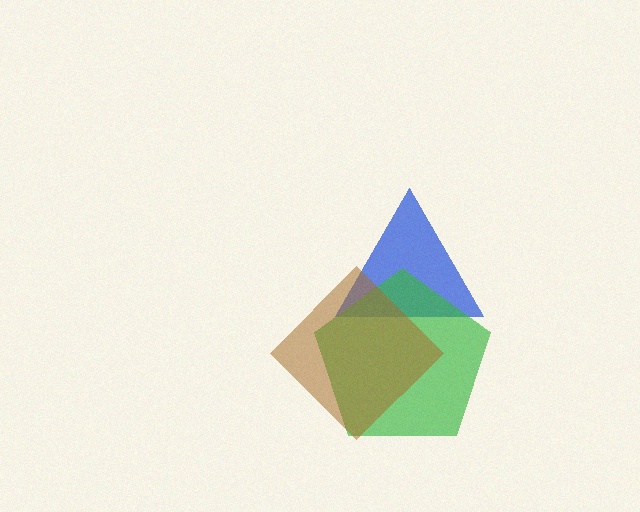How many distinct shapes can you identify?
There are 3 distinct shapes: a blue triangle, a green pentagon, a brown diamond.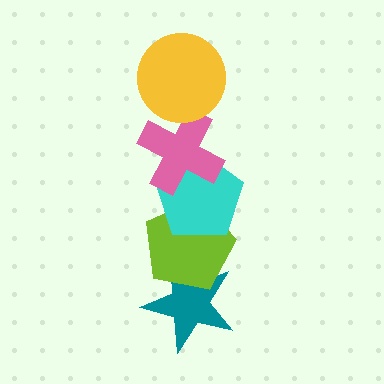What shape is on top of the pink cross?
The yellow circle is on top of the pink cross.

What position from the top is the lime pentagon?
The lime pentagon is 4th from the top.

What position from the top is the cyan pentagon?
The cyan pentagon is 3rd from the top.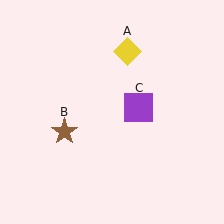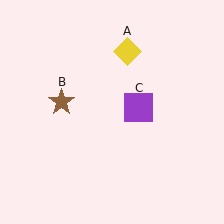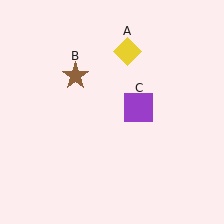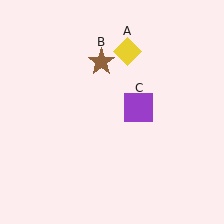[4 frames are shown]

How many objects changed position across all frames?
1 object changed position: brown star (object B).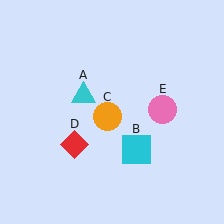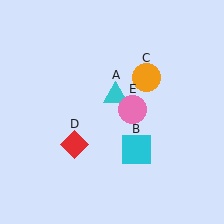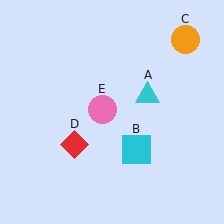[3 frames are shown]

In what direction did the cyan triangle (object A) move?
The cyan triangle (object A) moved right.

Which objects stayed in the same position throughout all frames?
Cyan square (object B) and red diamond (object D) remained stationary.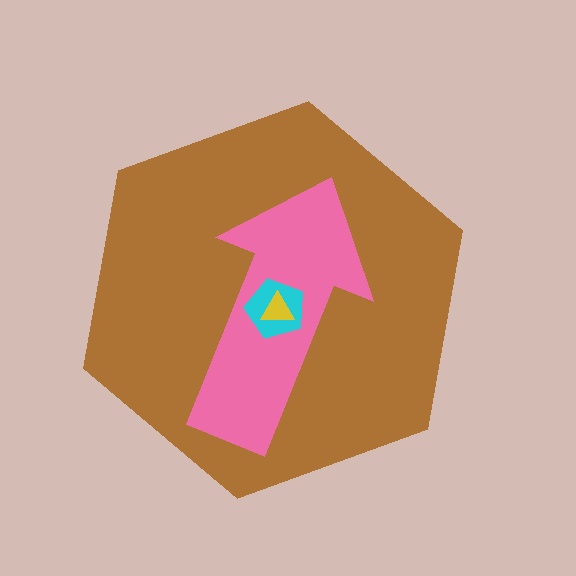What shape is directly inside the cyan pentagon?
The yellow triangle.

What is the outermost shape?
The brown hexagon.